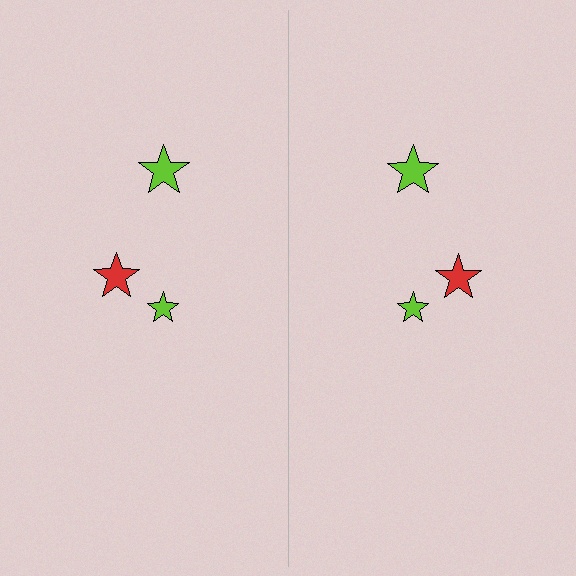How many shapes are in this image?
There are 6 shapes in this image.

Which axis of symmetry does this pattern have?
The pattern has a vertical axis of symmetry running through the center of the image.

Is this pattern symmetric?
Yes, this pattern has bilateral (reflection) symmetry.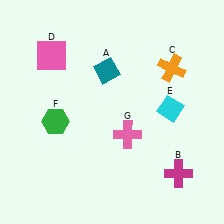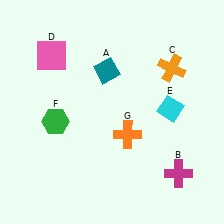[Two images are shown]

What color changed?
The cross (G) changed from pink in Image 1 to orange in Image 2.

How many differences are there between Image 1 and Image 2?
There is 1 difference between the two images.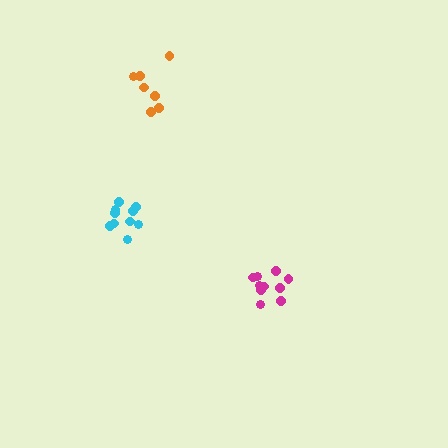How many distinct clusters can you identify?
There are 3 distinct clusters.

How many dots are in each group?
Group 1: 7 dots, Group 2: 10 dots, Group 3: 10 dots (27 total).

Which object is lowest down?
The magenta cluster is bottommost.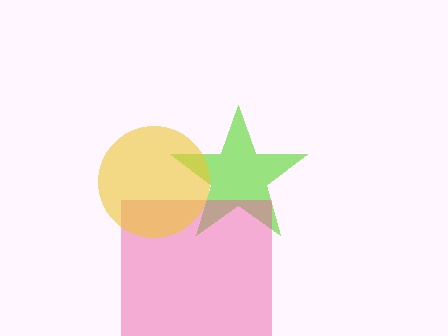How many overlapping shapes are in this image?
There are 3 overlapping shapes in the image.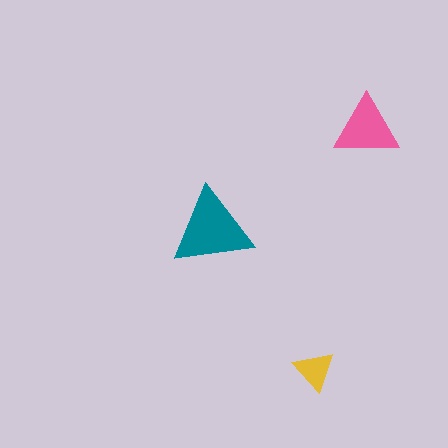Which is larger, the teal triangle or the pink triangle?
The teal one.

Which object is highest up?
The pink triangle is topmost.